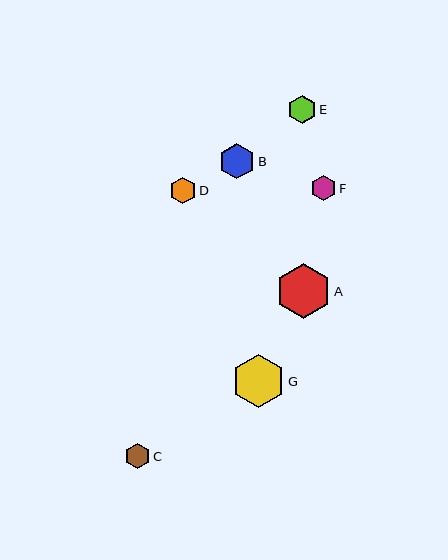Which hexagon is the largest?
Hexagon A is the largest with a size of approximately 54 pixels.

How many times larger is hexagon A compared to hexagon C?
Hexagon A is approximately 2.2 times the size of hexagon C.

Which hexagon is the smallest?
Hexagon C is the smallest with a size of approximately 25 pixels.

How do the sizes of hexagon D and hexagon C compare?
Hexagon D and hexagon C are approximately the same size.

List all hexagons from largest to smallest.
From largest to smallest: A, G, B, E, D, F, C.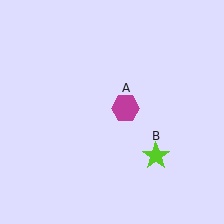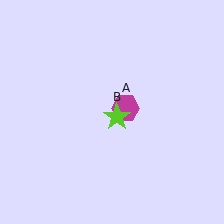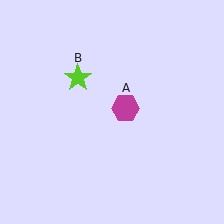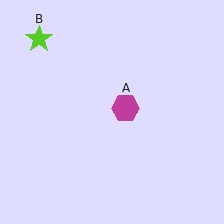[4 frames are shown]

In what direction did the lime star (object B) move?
The lime star (object B) moved up and to the left.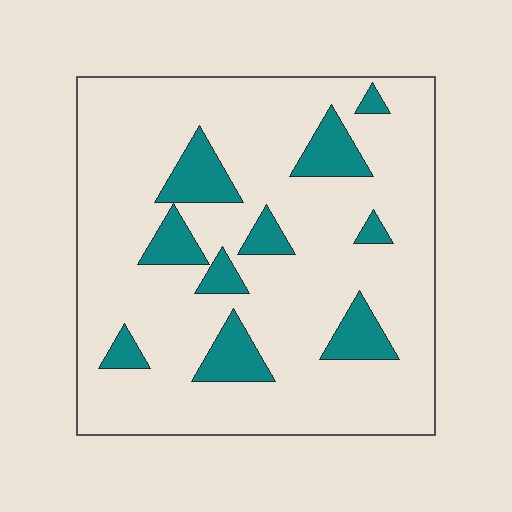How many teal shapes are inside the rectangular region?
10.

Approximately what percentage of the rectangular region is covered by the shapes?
Approximately 15%.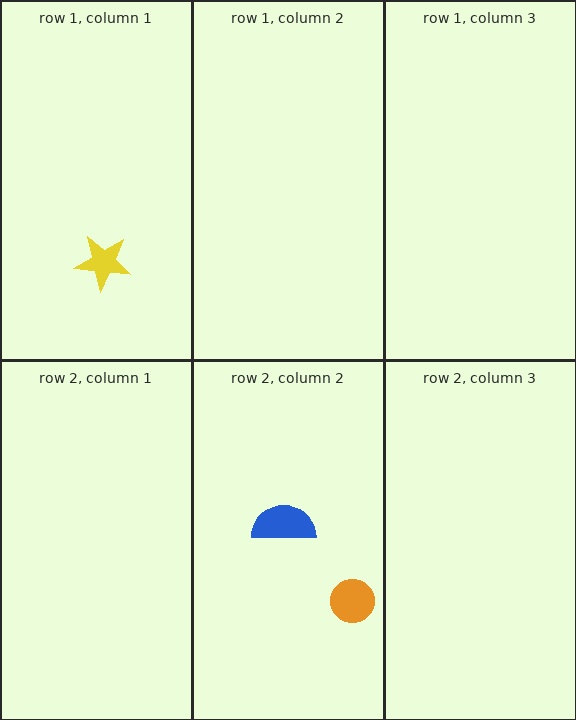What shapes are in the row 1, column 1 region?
The yellow star.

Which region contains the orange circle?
The row 2, column 2 region.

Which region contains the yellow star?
The row 1, column 1 region.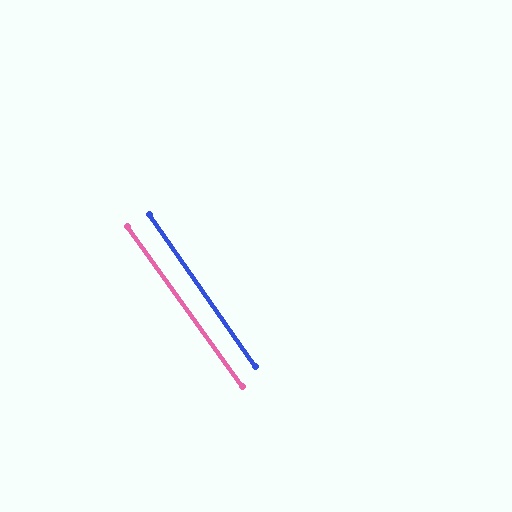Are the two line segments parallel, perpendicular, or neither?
Parallel — their directions differ by only 0.7°.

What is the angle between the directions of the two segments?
Approximately 1 degree.